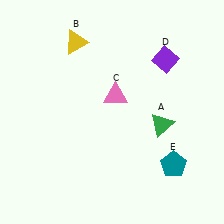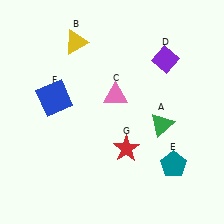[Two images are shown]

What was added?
A blue square (F), a red star (G) were added in Image 2.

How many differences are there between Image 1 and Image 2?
There are 2 differences between the two images.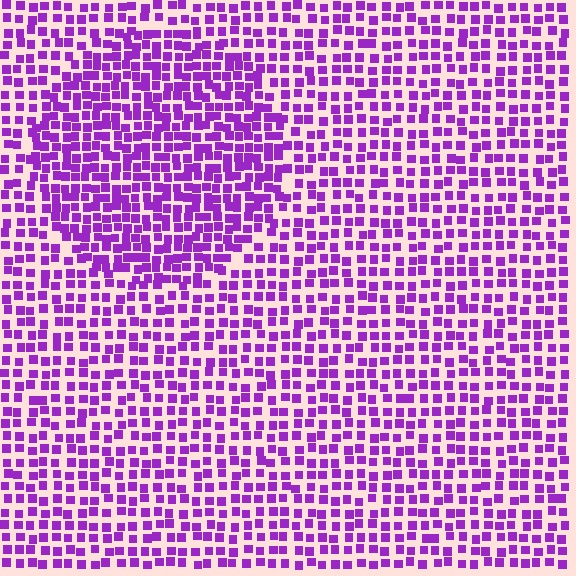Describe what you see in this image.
The image contains small purple elements arranged at two different densities. A circle-shaped region is visible where the elements are more densely packed than the surrounding area.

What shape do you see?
I see a circle.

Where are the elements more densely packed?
The elements are more densely packed inside the circle boundary.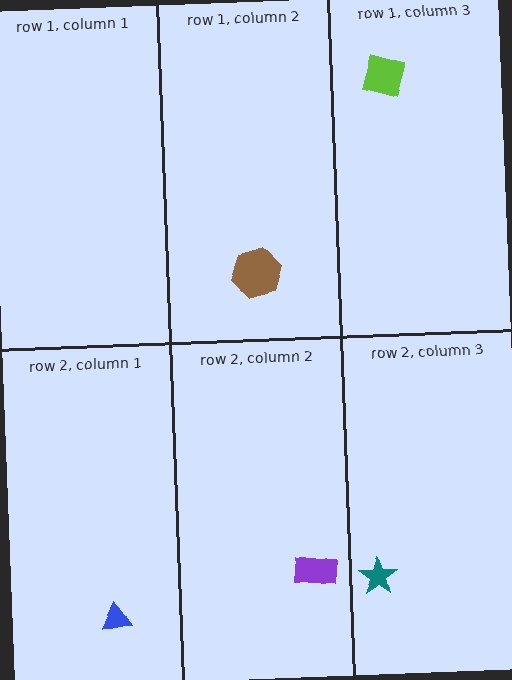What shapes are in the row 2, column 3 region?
The teal star.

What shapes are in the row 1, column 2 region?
The brown hexagon.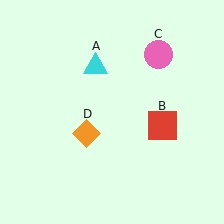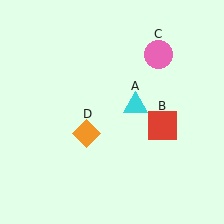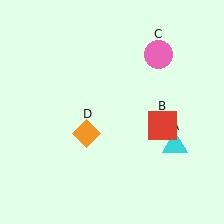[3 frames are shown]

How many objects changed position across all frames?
1 object changed position: cyan triangle (object A).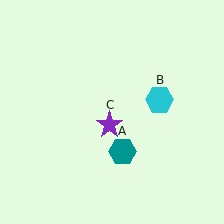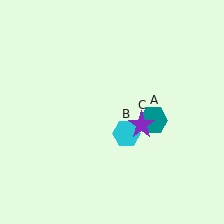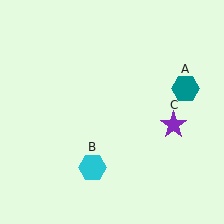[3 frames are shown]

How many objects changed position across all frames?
3 objects changed position: teal hexagon (object A), cyan hexagon (object B), purple star (object C).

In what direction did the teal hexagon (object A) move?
The teal hexagon (object A) moved up and to the right.